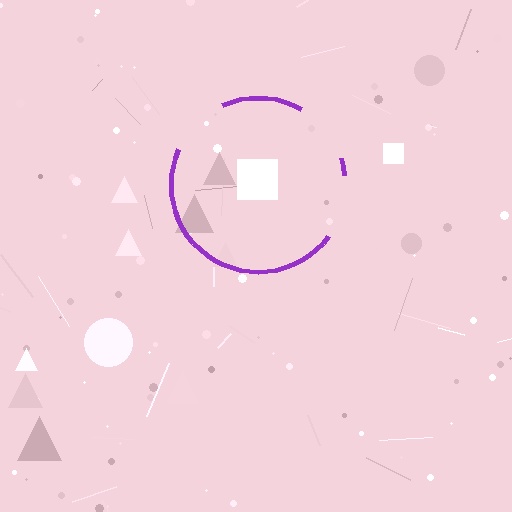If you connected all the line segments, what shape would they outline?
They would outline a circle.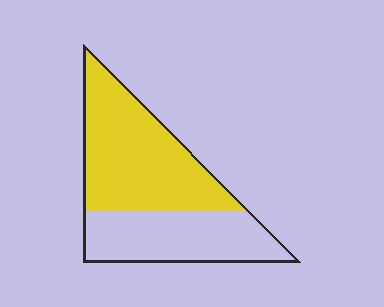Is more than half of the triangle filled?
Yes.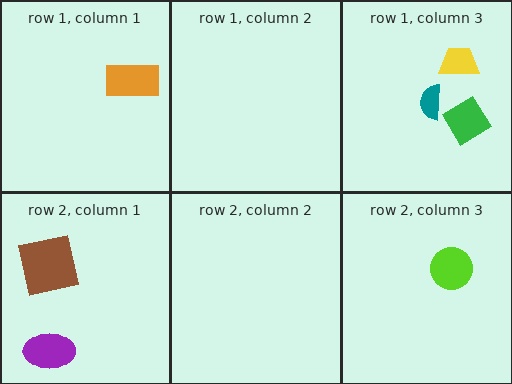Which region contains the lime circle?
The row 2, column 3 region.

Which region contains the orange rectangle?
The row 1, column 1 region.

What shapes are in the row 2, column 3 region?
The lime circle.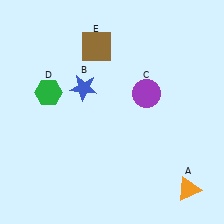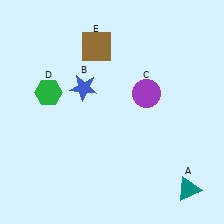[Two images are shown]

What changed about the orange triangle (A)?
In Image 1, A is orange. In Image 2, it changed to teal.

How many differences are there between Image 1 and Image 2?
There is 1 difference between the two images.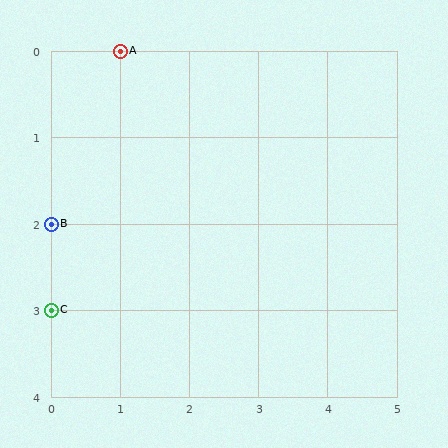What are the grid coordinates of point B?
Point B is at grid coordinates (0, 2).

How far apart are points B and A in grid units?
Points B and A are 1 column and 2 rows apart (about 2.2 grid units diagonally).